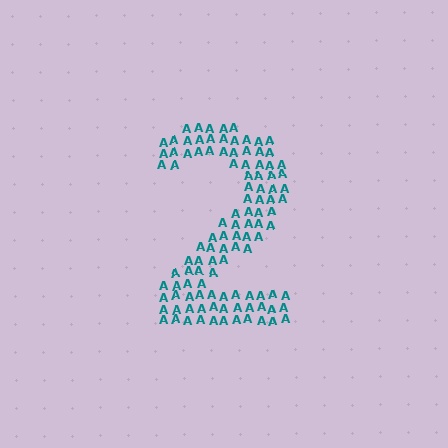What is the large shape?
The large shape is the digit 2.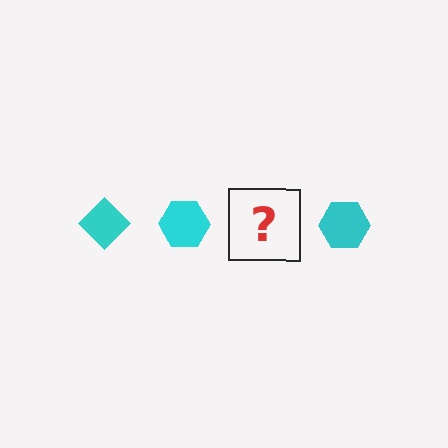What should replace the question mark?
The question mark should be replaced with a cyan diamond.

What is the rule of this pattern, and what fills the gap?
The rule is that the pattern cycles through diamond, hexagon shapes in cyan. The gap should be filled with a cyan diamond.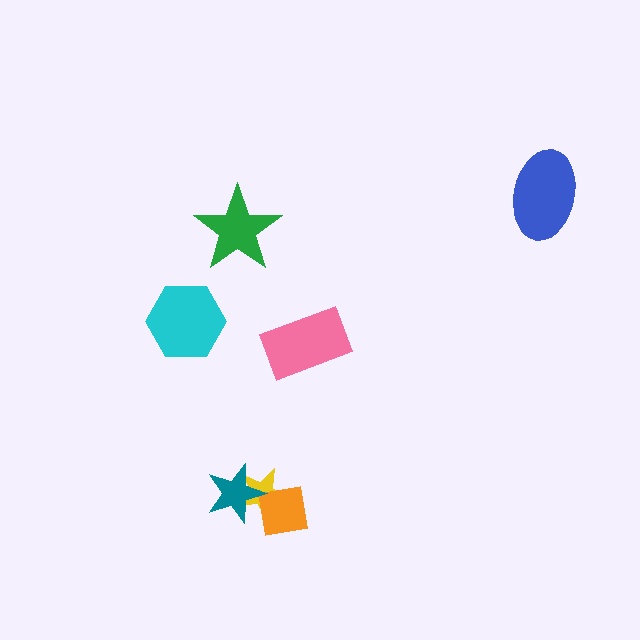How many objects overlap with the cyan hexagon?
0 objects overlap with the cyan hexagon.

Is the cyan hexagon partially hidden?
No, no other shape covers it.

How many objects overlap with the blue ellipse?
0 objects overlap with the blue ellipse.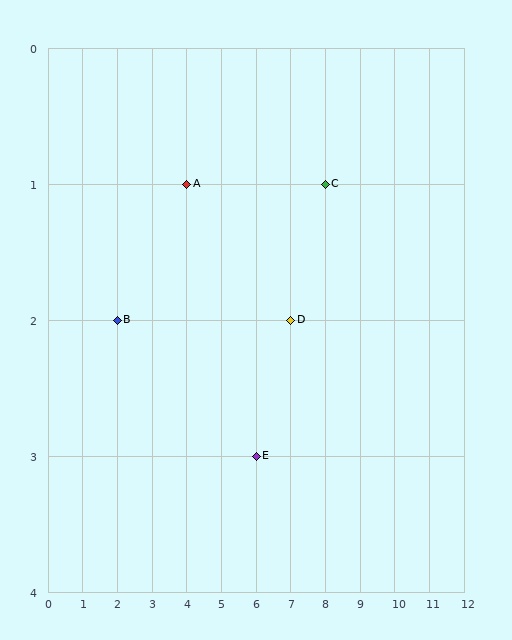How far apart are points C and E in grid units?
Points C and E are 2 columns and 2 rows apart (about 2.8 grid units diagonally).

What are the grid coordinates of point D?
Point D is at grid coordinates (7, 2).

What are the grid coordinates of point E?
Point E is at grid coordinates (6, 3).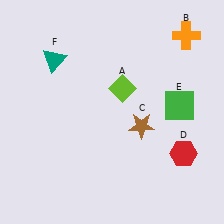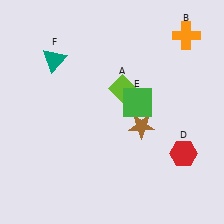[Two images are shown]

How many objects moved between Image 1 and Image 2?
1 object moved between the two images.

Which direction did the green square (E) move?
The green square (E) moved left.